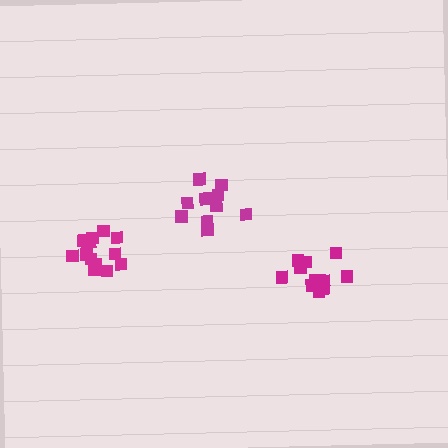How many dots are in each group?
Group 1: 10 dots, Group 2: 14 dots, Group 3: 14 dots (38 total).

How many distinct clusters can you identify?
There are 3 distinct clusters.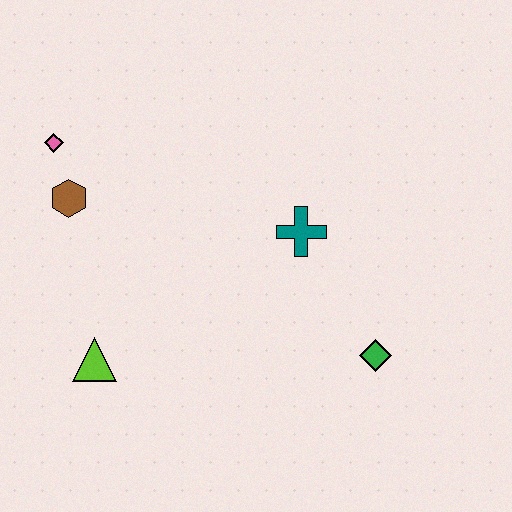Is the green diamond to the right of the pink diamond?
Yes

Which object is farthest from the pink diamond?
The green diamond is farthest from the pink diamond.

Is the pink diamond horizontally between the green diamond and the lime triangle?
No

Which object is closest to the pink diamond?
The brown hexagon is closest to the pink diamond.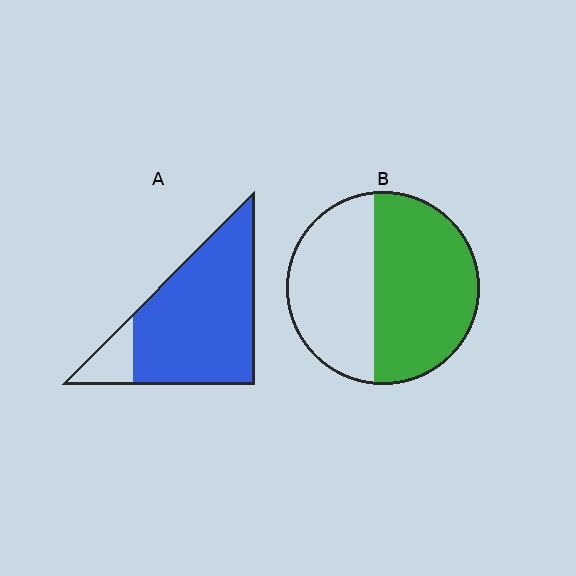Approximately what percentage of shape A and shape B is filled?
A is approximately 85% and B is approximately 55%.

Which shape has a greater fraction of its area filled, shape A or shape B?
Shape A.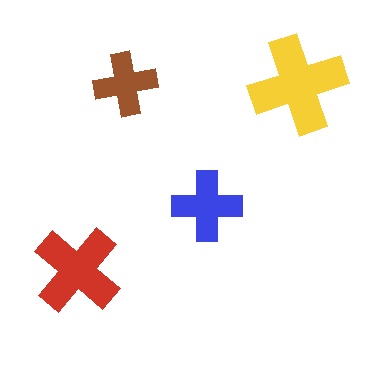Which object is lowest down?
The red cross is bottommost.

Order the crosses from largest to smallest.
the yellow one, the red one, the blue one, the brown one.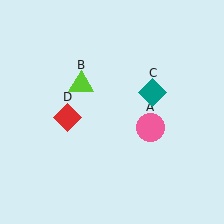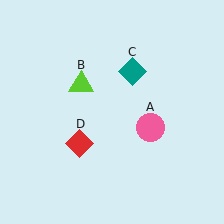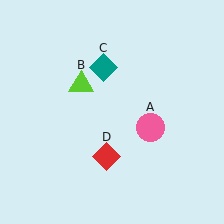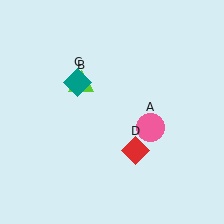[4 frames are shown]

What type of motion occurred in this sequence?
The teal diamond (object C), red diamond (object D) rotated counterclockwise around the center of the scene.